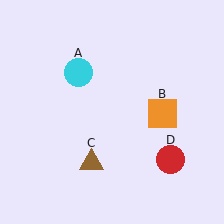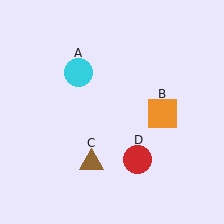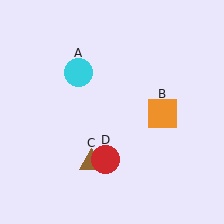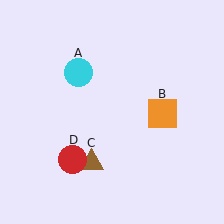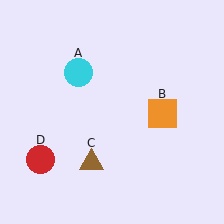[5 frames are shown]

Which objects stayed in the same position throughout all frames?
Cyan circle (object A) and orange square (object B) and brown triangle (object C) remained stationary.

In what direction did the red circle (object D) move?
The red circle (object D) moved left.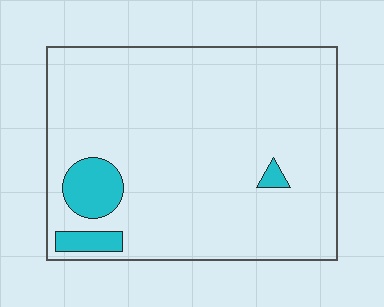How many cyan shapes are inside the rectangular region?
3.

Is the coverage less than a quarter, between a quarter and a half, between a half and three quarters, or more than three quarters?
Less than a quarter.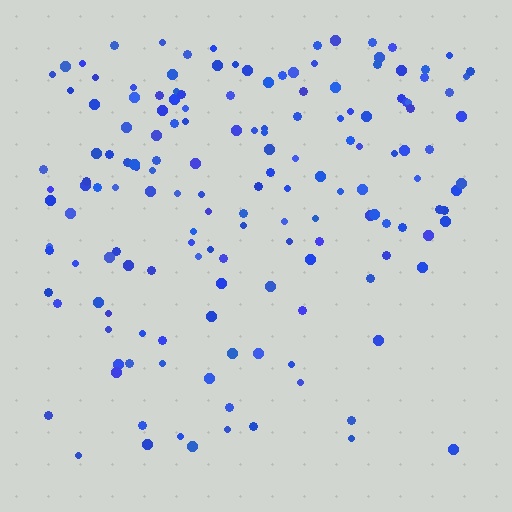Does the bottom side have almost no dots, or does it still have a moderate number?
Still a moderate number, just noticeably fewer than the top.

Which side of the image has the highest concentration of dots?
The top.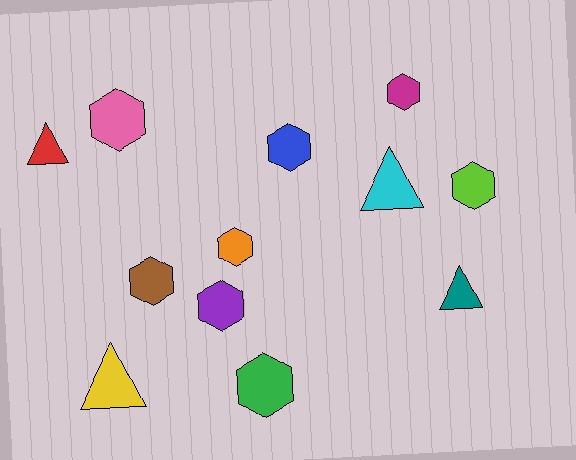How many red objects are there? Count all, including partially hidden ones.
There is 1 red object.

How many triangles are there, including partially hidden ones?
There are 4 triangles.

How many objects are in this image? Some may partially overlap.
There are 12 objects.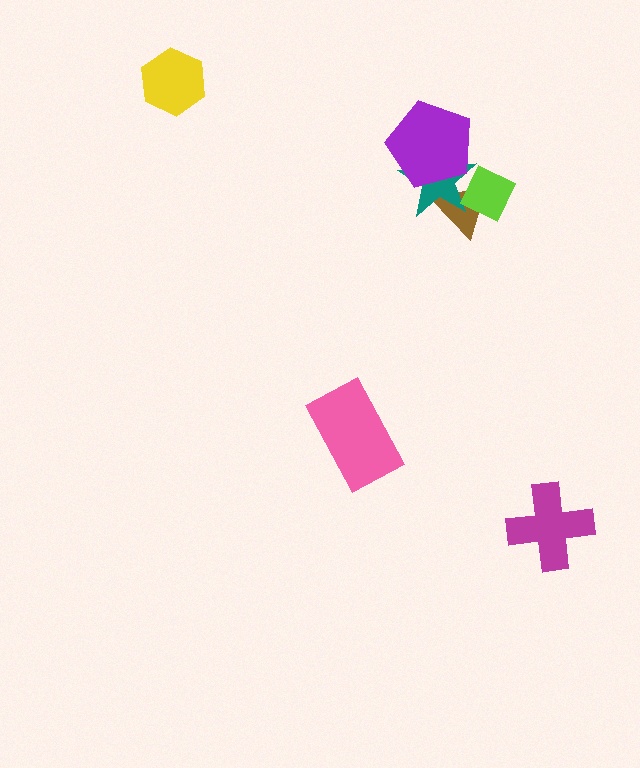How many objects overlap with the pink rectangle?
0 objects overlap with the pink rectangle.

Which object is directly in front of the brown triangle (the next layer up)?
The teal star is directly in front of the brown triangle.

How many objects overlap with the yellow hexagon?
0 objects overlap with the yellow hexagon.